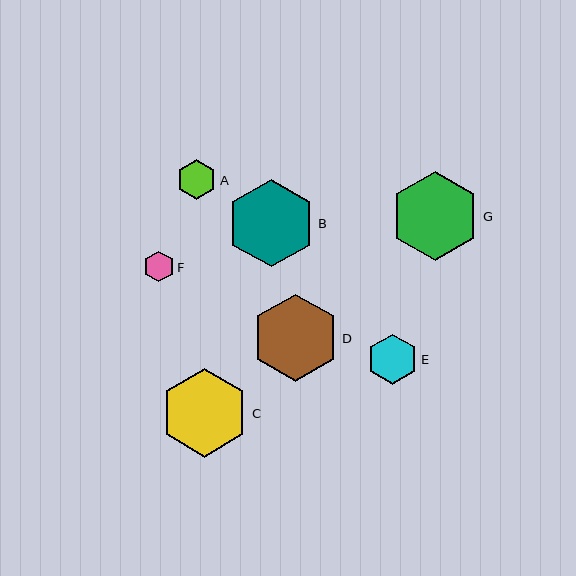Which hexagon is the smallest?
Hexagon F is the smallest with a size of approximately 30 pixels.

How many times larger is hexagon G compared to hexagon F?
Hexagon G is approximately 2.9 times the size of hexagon F.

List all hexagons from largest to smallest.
From largest to smallest: G, C, B, D, E, A, F.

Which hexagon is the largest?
Hexagon G is the largest with a size of approximately 89 pixels.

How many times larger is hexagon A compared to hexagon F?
Hexagon A is approximately 1.3 times the size of hexagon F.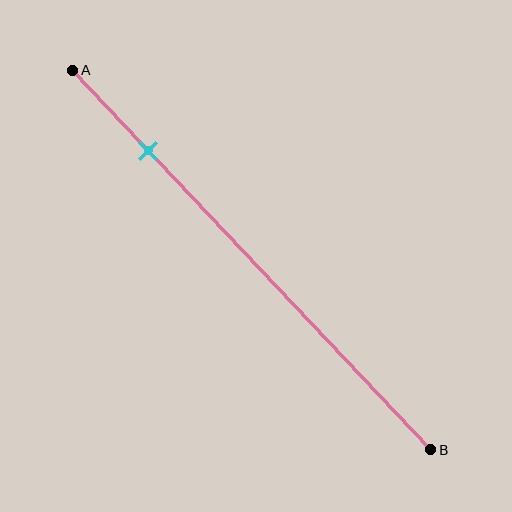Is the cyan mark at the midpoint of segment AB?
No, the mark is at about 20% from A, not at the 50% midpoint.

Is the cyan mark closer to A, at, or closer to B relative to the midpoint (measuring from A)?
The cyan mark is closer to point A than the midpoint of segment AB.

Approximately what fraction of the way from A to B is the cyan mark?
The cyan mark is approximately 20% of the way from A to B.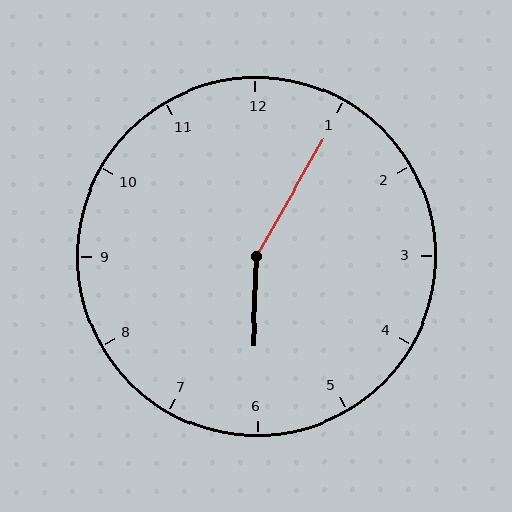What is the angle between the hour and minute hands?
Approximately 152 degrees.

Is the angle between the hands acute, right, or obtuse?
It is obtuse.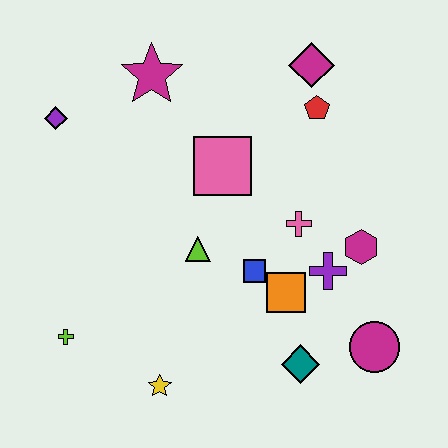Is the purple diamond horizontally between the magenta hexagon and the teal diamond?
No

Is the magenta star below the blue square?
No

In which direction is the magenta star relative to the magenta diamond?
The magenta star is to the left of the magenta diamond.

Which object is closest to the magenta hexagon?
The purple cross is closest to the magenta hexagon.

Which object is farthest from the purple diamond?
The magenta circle is farthest from the purple diamond.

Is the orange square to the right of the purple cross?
No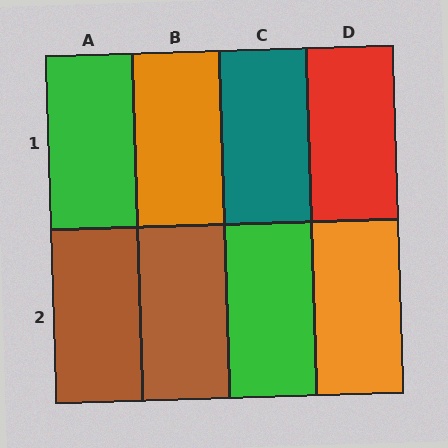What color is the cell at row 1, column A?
Green.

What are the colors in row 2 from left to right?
Brown, brown, green, orange.